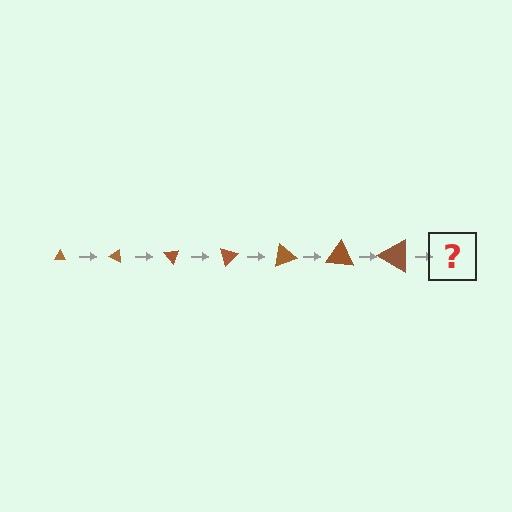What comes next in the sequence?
The next element should be a triangle, larger than the previous one and rotated 175 degrees from the start.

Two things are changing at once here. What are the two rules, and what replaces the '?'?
The two rules are that the triangle grows larger each step and it rotates 25 degrees each step. The '?' should be a triangle, larger than the previous one and rotated 175 degrees from the start.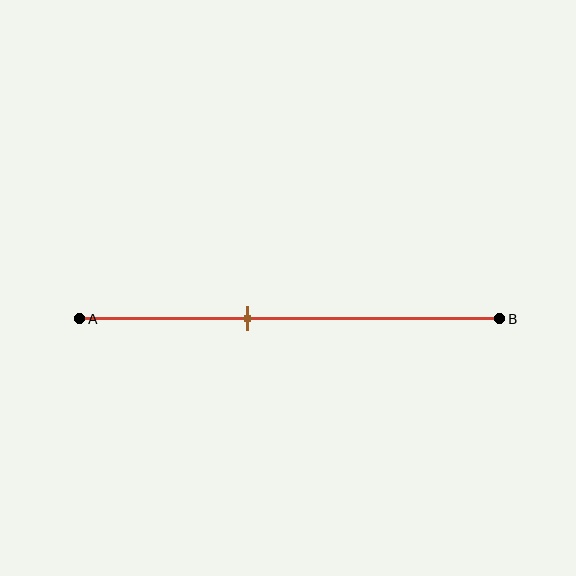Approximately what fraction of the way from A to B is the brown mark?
The brown mark is approximately 40% of the way from A to B.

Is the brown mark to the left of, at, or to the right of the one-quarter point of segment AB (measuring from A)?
The brown mark is to the right of the one-quarter point of segment AB.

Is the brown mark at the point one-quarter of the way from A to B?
No, the mark is at about 40% from A, not at the 25% one-quarter point.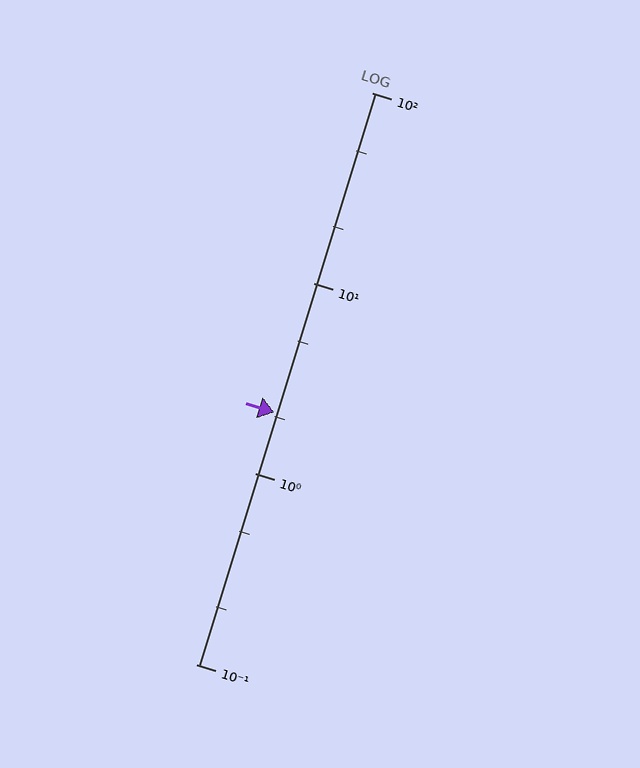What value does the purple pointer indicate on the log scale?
The pointer indicates approximately 2.1.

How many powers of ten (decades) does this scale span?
The scale spans 3 decades, from 0.1 to 100.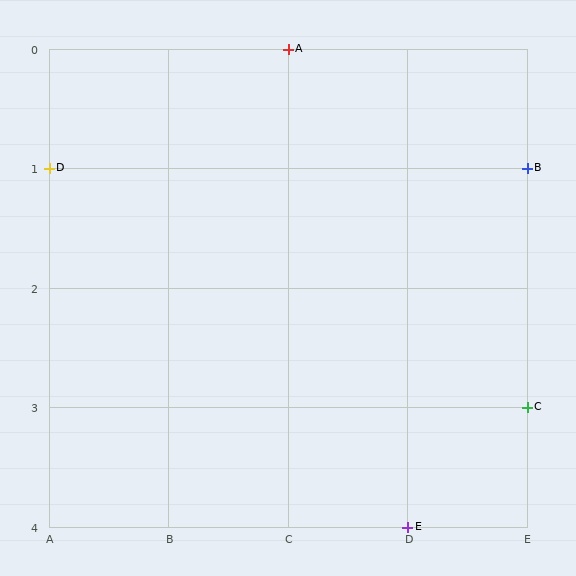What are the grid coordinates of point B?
Point B is at grid coordinates (E, 1).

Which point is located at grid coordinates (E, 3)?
Point C is at (E, 3).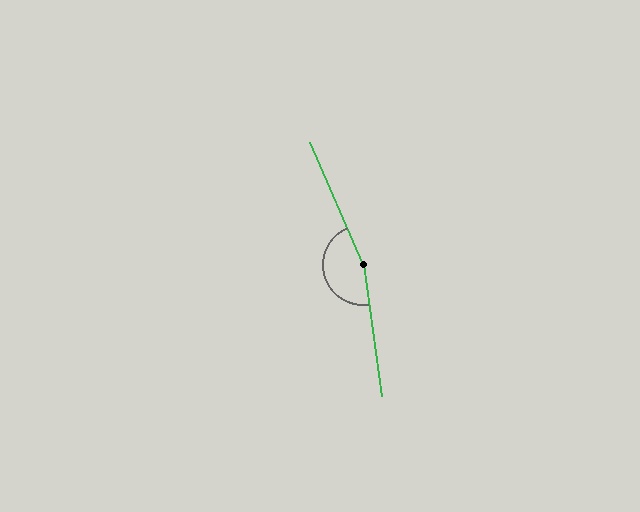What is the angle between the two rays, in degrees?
Approximately 165 degrees.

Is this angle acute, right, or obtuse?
It is obtuse.